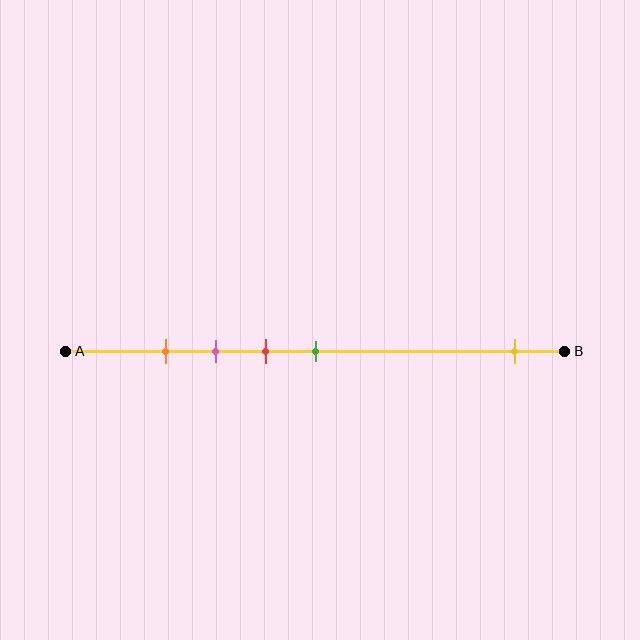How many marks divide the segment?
There are 5 marks dividing the segment.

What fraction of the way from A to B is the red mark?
The red mark is approximately 40% (0.4) of the way from A to B.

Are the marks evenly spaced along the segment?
No, the marks are not evenly spaced.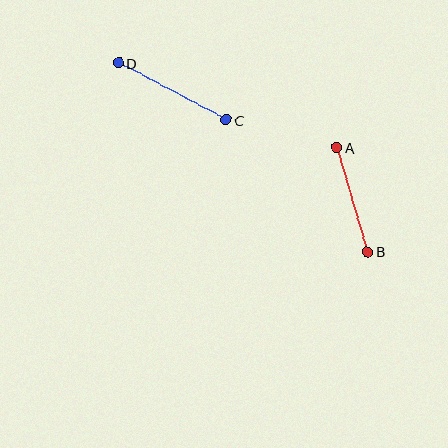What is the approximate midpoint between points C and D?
The midpoint is at approximately (172, 92) pixels.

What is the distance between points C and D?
The distance is approximately 122 pixels.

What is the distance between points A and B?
The distance is approximately 109 pixels.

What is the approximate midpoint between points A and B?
The midpoint is at approximately (352, 200) pixels.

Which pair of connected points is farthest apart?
Points C and D are farthest apart.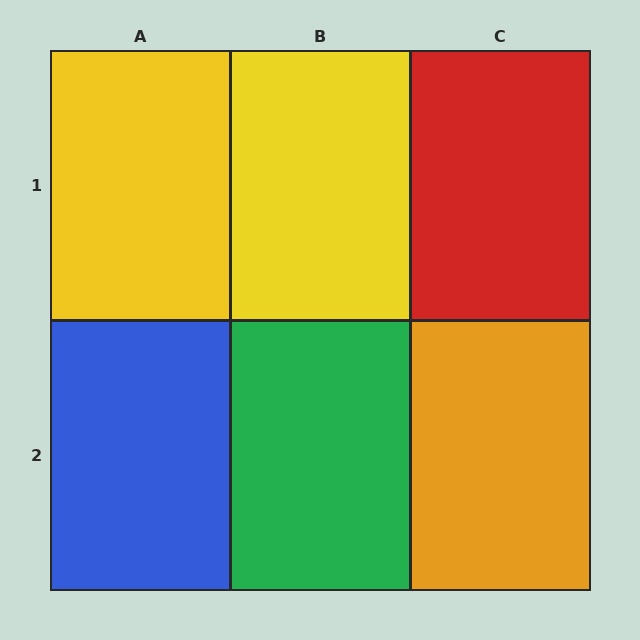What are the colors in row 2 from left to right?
Blue, green, orange.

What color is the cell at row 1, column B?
Yellow.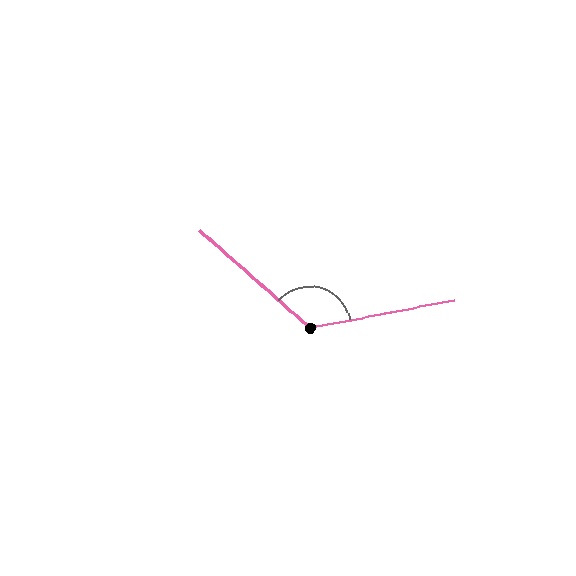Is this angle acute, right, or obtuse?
It is obtuse.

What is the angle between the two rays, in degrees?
Approximately 128 degrees.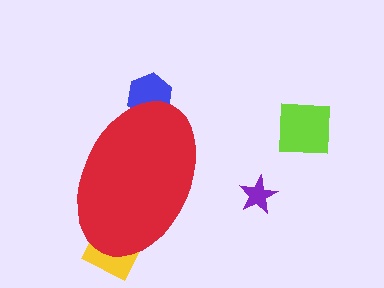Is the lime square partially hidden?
No, the lime square is fully visible.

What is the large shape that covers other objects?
A red ellipse.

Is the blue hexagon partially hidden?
Yes, the blue hexagon is partially hidden behind the red ellipse.